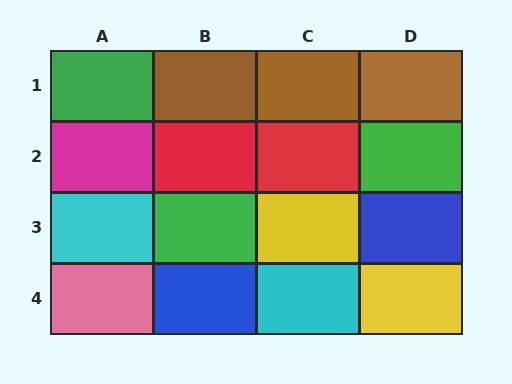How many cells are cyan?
2 cells are cyan.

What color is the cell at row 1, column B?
Brown.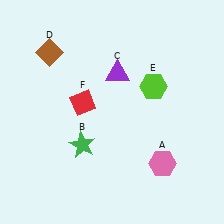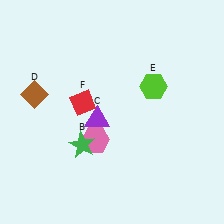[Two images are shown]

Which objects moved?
The objects that moved are: the pink hexagon (A), the purple triangle (C), the brown diamond (D).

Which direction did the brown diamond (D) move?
The brown diamond (D) moved down.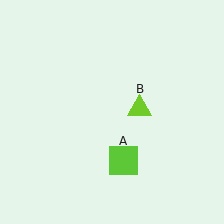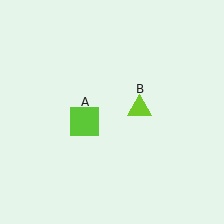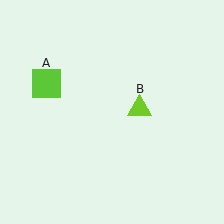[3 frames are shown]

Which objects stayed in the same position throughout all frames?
Lime triangle (object B) remained stationary.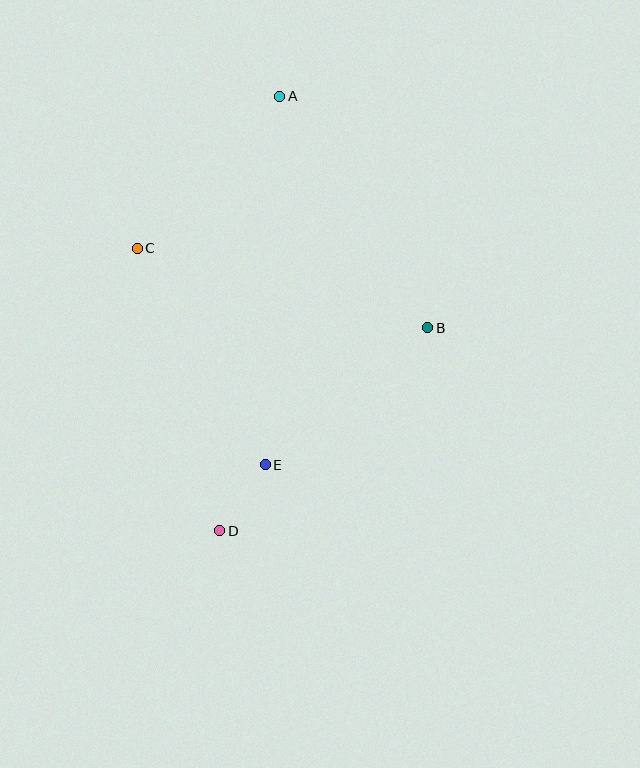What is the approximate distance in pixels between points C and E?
The distance between C and E is approximately 252 pixels.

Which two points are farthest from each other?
Points A and D are farthest from each other.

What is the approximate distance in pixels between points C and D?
The distance between C and D is approximately 294 pixels.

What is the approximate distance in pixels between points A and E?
The distance between A and E is approximately 368 pixels.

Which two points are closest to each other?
Points D and E are closest to each other.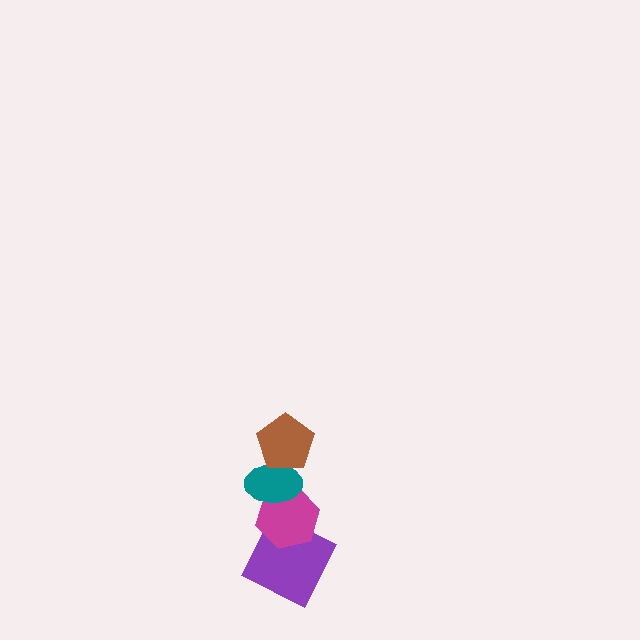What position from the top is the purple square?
The purple square is 4th from the top.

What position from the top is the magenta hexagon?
The magenta hexagon is 3rd from the top.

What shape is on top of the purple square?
The magenta hexagon is on top of the purple square.